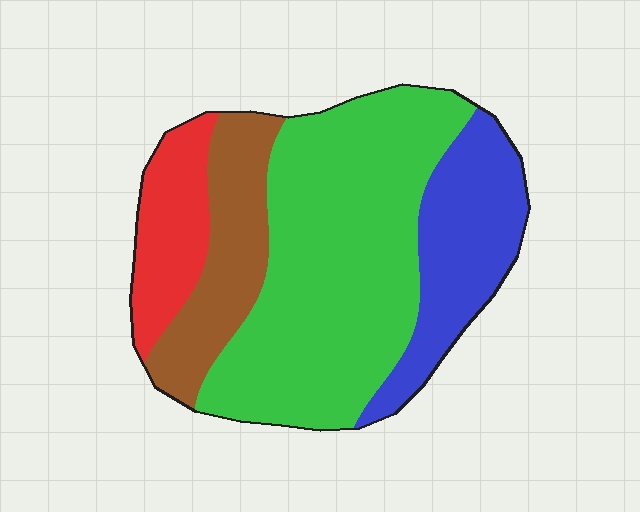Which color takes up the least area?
Red, at roughly 15%.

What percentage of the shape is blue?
Blue takes up about one fifth (1/5) of the shape.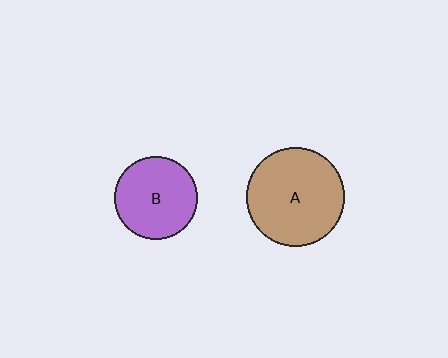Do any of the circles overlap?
No, none of the circles overlap.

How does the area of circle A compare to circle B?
Approximately 1.4 times.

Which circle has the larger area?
Circle A (brown).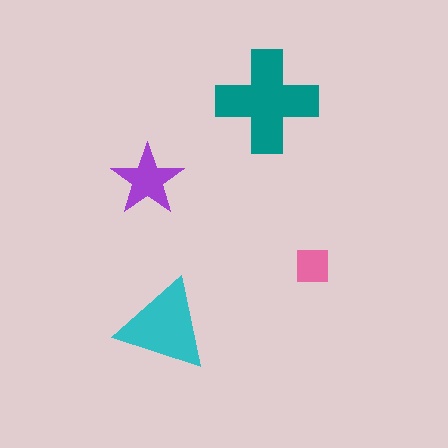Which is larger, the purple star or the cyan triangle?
The cyan triangle.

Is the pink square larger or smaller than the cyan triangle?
Smaller.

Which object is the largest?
The teal cross.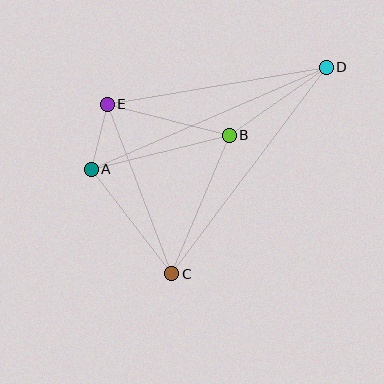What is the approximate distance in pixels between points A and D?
The distance between A and D is approximately 256 pixels.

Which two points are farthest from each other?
Points C and D are farthest from each other.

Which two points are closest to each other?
Points A and E are closest to each other.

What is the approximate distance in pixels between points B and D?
The distance between B and D is approximately 118 pixels.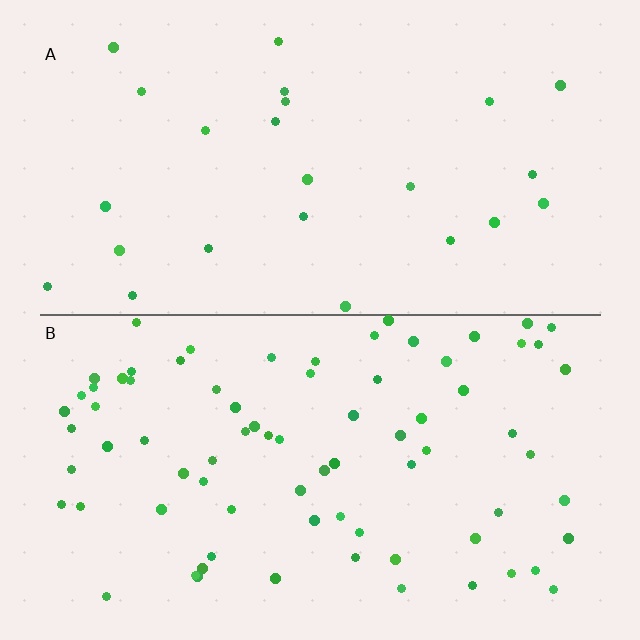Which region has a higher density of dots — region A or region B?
B (the bottom).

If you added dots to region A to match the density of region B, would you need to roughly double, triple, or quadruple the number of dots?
Approximately triple.